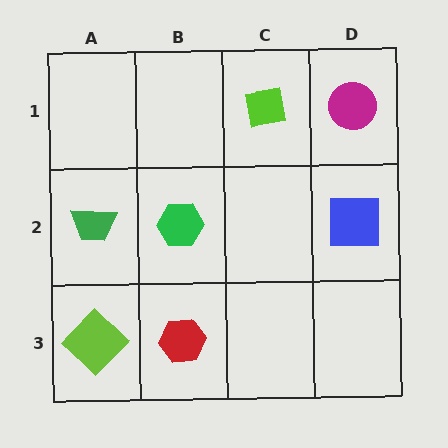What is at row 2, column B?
A green hexagon.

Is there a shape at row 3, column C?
No, that cell is empty.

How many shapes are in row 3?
2 shapes.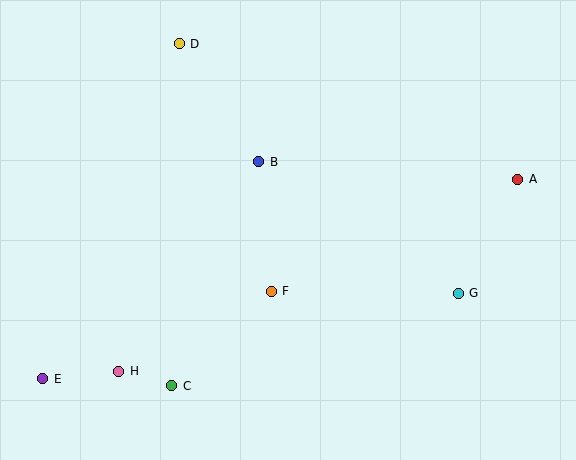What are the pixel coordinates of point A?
Point A is at (518, 179).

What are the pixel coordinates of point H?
Point H is at (119, 371).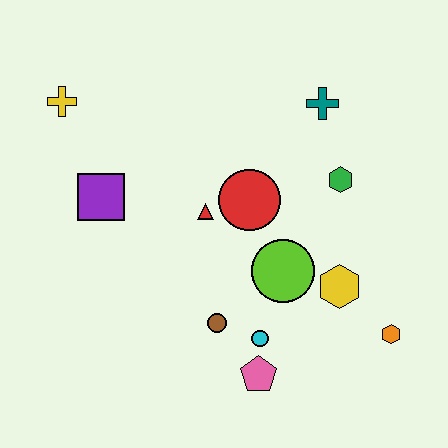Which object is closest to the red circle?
The red triangle is closest to the red circle.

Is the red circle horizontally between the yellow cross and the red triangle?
No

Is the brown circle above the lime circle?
No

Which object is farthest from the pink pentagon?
The yellow cross is farthest from the pink pentagon.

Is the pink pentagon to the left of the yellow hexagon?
Yes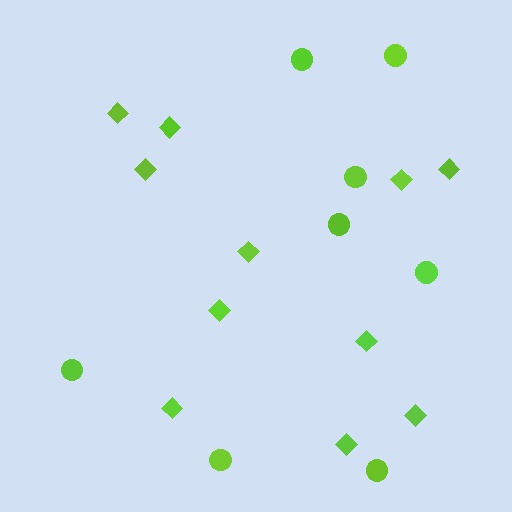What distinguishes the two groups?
There are 2 groups: one group of circles (8) and one group of diamonds (11).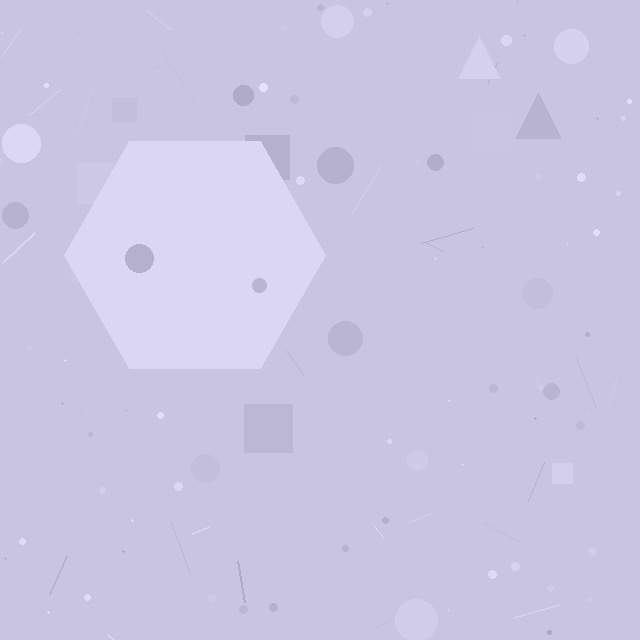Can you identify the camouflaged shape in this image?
The camouflaged shape is a hexagon.